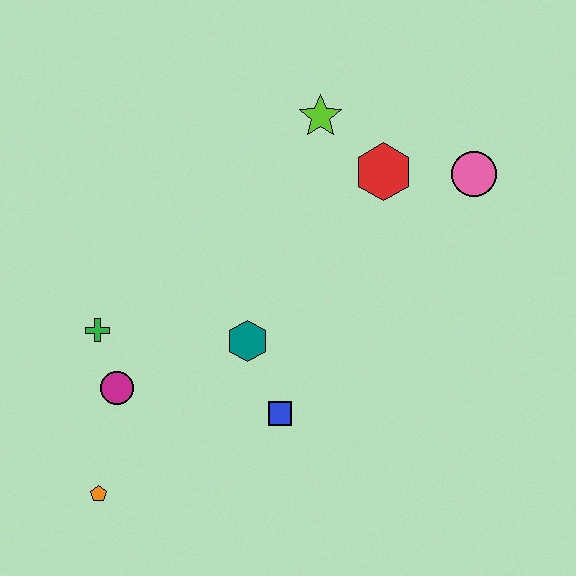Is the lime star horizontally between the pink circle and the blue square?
Yes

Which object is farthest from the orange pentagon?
The pink circle is farthest from the orange pentagon.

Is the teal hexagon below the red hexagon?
Yes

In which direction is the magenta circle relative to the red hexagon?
The magenta circle is to the left of the red hexagon.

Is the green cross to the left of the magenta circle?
Yes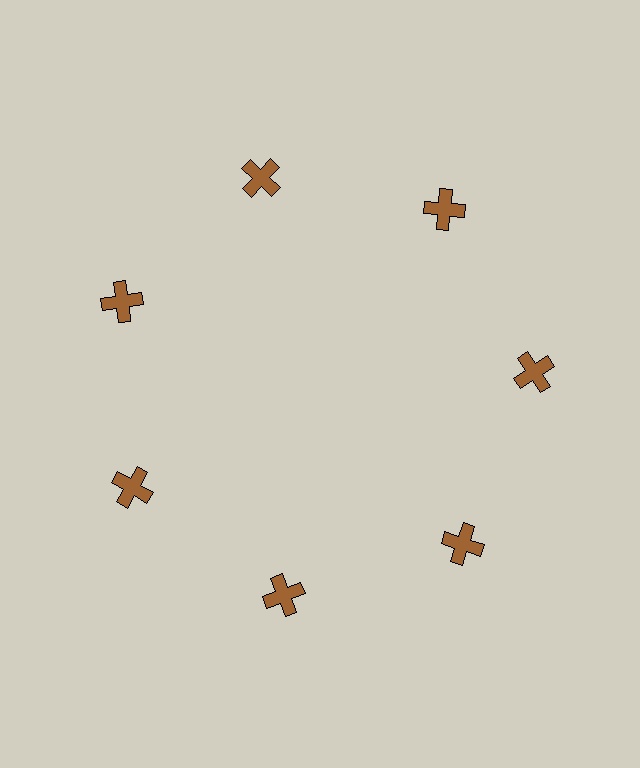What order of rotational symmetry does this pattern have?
This pattern has 7-fold rotational symmetry.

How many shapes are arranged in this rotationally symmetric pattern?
There are 7 shapes, arranged in 7 groups of 1.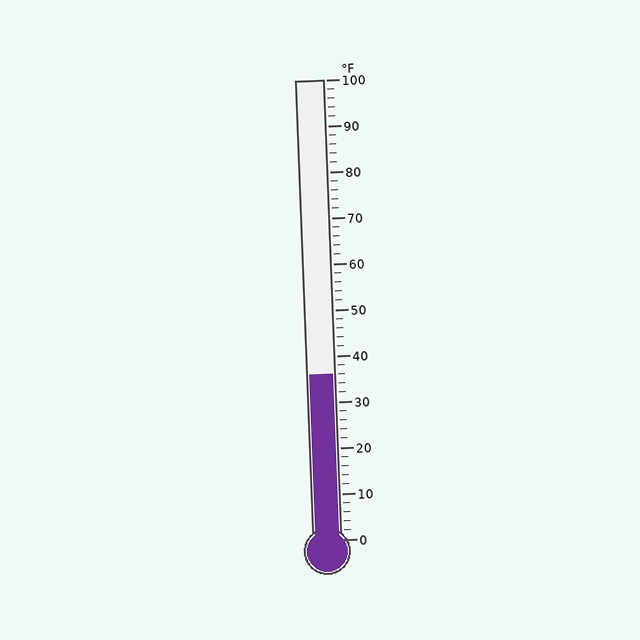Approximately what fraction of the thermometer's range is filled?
The thermometer is filled to approximately 35% of its range.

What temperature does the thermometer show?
The thermometer shows approximately 36°F.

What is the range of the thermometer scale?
The thermometer scale ranges from 0°F to 100°F.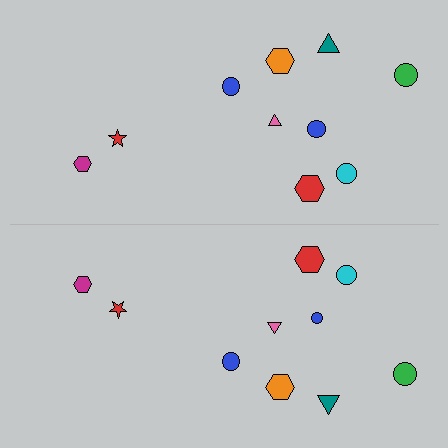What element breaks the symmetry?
The blue circle on the bottom side has a different size than its mirror counterpart.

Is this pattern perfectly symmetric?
No, the pattern is not perfectly symmetric. The blue circle on the bottom side has a different size than its mirror counterpart.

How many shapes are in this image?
There are 20 shapes in this image.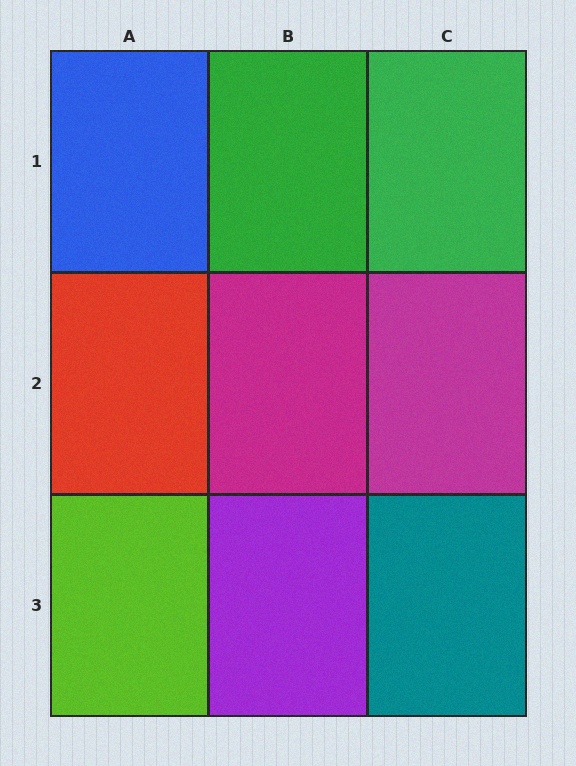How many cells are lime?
1 cell is lime.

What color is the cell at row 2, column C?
Magenta.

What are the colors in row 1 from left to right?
Blue, green, green.